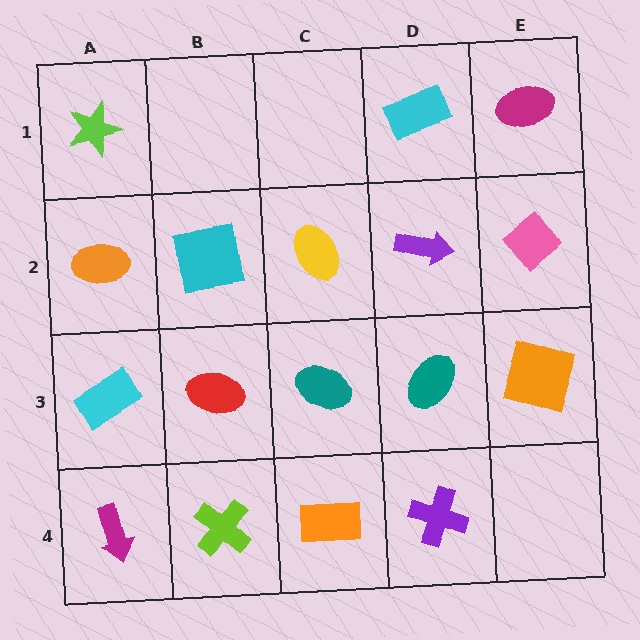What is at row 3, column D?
A teal ellipse.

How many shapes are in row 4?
4 shapes.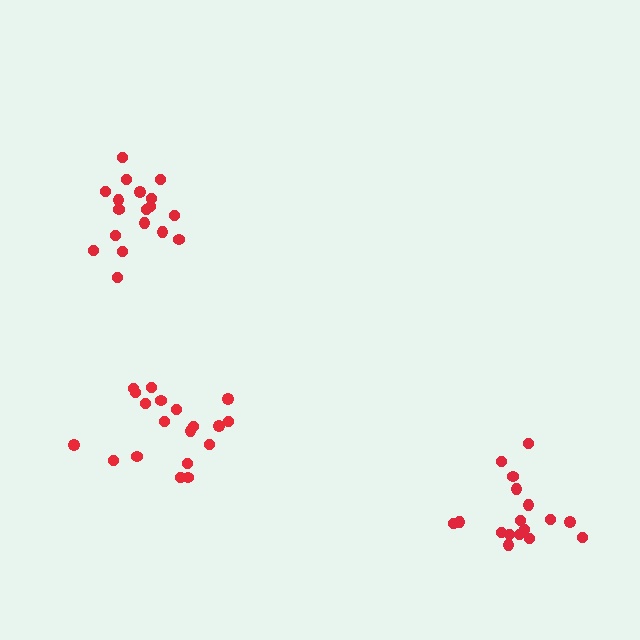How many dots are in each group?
Group 1: 18 dots, Group 2: 17 dots, Group 3: 19 dots (54 total).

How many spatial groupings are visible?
There are 3 spatial groupings.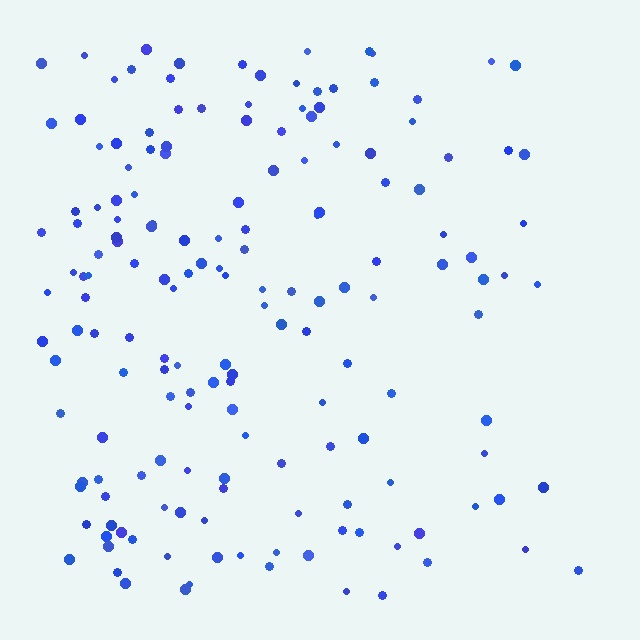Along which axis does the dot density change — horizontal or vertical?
Horizontal.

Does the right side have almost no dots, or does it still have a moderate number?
Still a moderate number, just noticeably fewer than the left.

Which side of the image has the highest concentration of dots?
The left.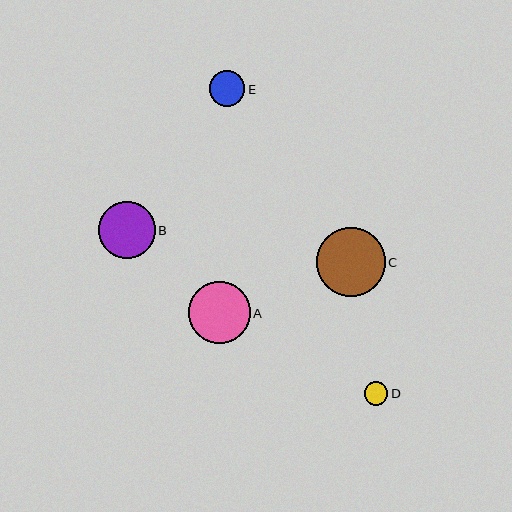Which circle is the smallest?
Circle D is the smallest with a size of approximately 24 pixels.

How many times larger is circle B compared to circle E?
Circle B is approximately 1.6 times the size of circle E.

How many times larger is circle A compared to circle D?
Circle A is approximately 2.6 times the size of circle D.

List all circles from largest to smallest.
From largest to smallest: C, A, B, E, D.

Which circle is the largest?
Circle C is the largest with a size of approximately 69 pixels.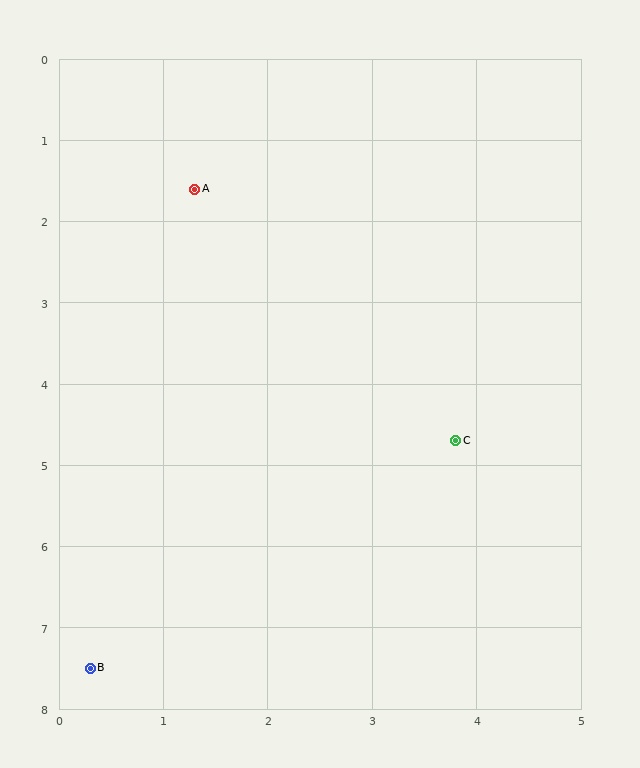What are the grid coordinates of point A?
Point A is at approximately (1.3, 1.6).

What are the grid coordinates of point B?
Point B is at approximately (0.3, 7.5).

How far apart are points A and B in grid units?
Points A and B are about 6.0 grid units apart.